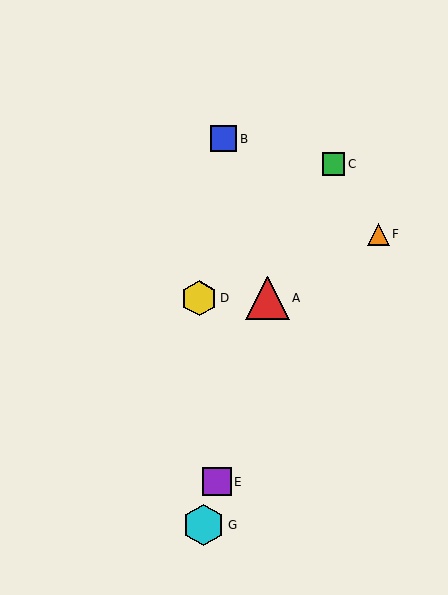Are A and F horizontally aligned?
No, A is at y≈298 and F is at y≈234.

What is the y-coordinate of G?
Object G is at y≈525.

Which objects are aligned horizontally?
Objects A, D are aligned horizontally.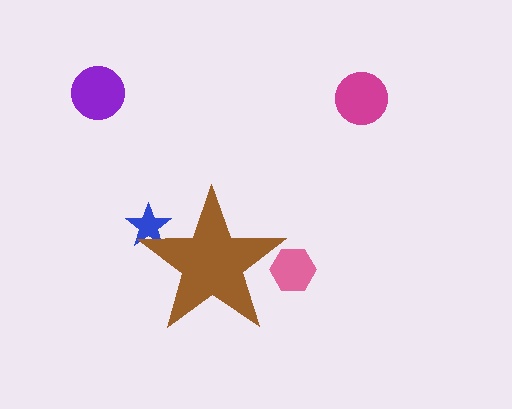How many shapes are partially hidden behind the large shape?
2 shapes are partially hidden.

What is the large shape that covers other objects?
A brown star.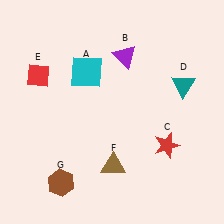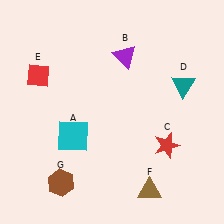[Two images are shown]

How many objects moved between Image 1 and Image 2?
2 objects moved between the two images.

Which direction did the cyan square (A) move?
The cyan square (A) moved down.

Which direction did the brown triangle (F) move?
The brown triangle (F) moved right.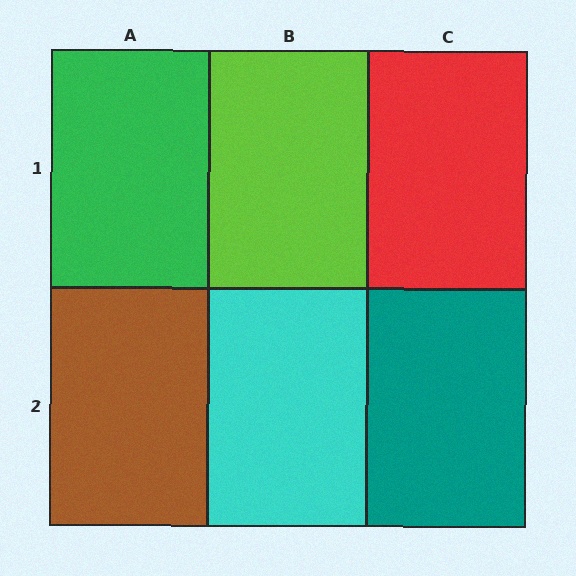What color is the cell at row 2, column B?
Cyan.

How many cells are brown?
1 cell is brown.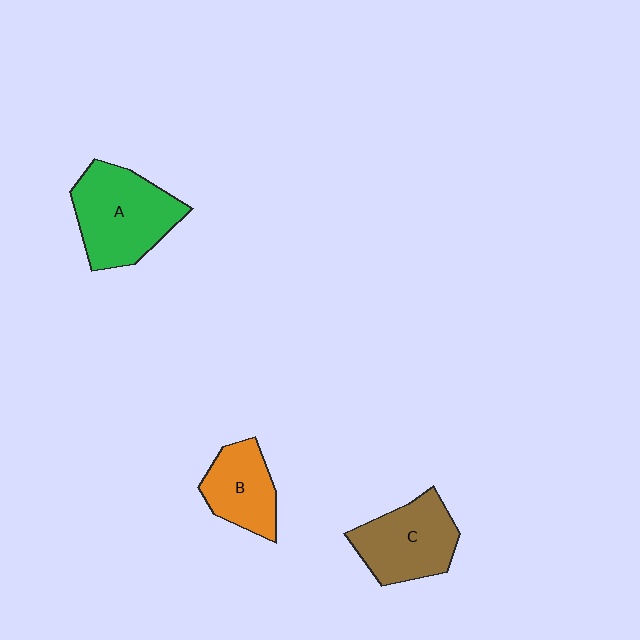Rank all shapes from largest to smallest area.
From largest to smallest: A (green), C (brown), B (orange).